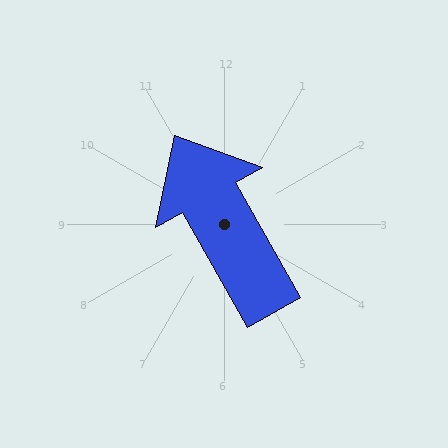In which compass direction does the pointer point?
Northwest.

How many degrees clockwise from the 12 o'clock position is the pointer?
Approximately 331 degrees.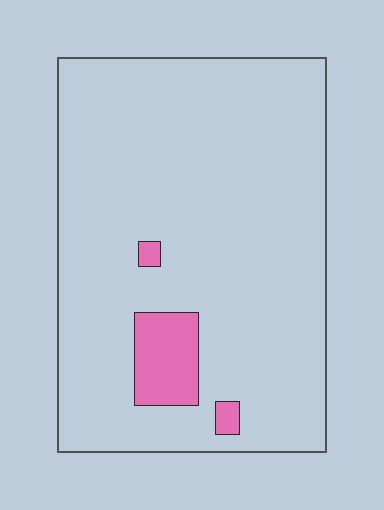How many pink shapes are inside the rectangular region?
3.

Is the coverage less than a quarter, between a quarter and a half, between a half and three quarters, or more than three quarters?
Less than a quarter.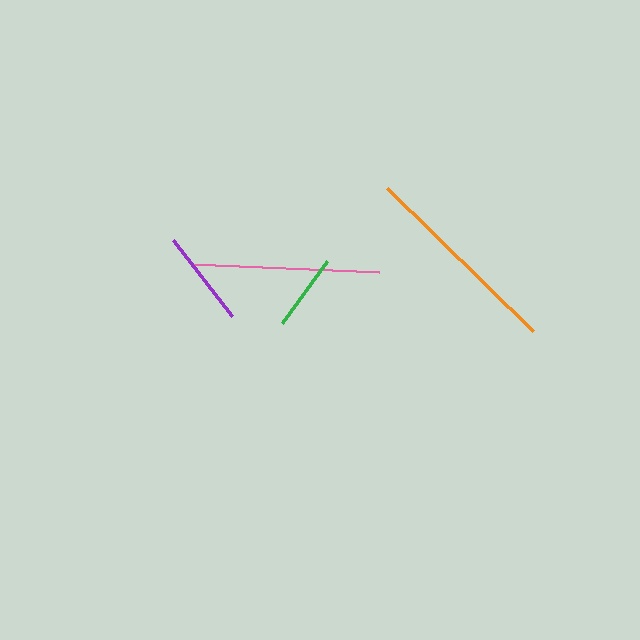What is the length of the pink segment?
The pink segment is approximately 188 pixels long.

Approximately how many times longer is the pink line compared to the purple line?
The pink line is approximately 1.9 times the length of the purple line.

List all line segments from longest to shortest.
From longest to shortest: orange, pink, purple, green.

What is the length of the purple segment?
The purple segment is approximately 96 pixels long.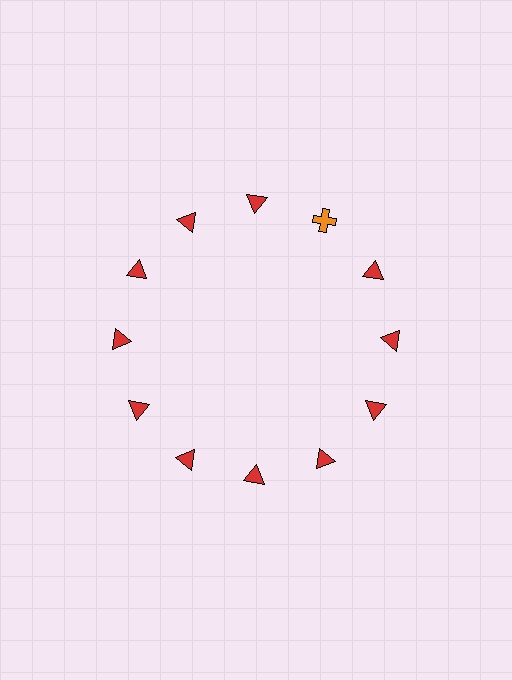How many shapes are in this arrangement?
There are 12 shapes arranged in a ring pattern.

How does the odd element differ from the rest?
It differs in both color (orange instead of red) and shape (cross instead of triangle).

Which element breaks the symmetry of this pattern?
The orange cross at roughly the 1 o'clock position breaks the symmetry. All other shapes are red triangles.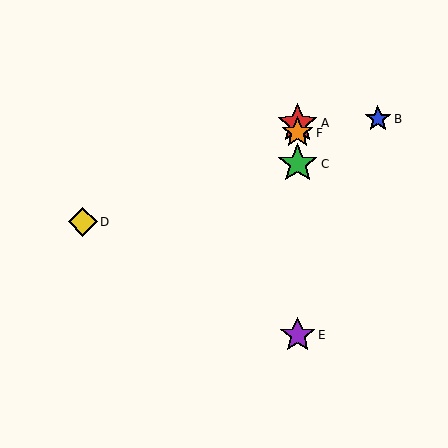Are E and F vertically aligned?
Yes, both are at x≈298.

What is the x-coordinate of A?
Object A is at x≈298.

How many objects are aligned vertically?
4 objects (A, C, E, F) are aligned vertically.